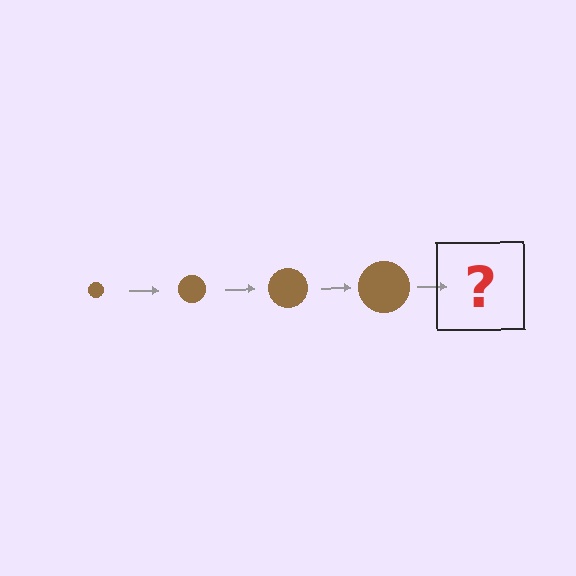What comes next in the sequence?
The next element should be a brown circle, larger than the previous one.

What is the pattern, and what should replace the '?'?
The pattern is that the circle gets progressively larger each step. The '?' should be a brown circle, larger than the previous one.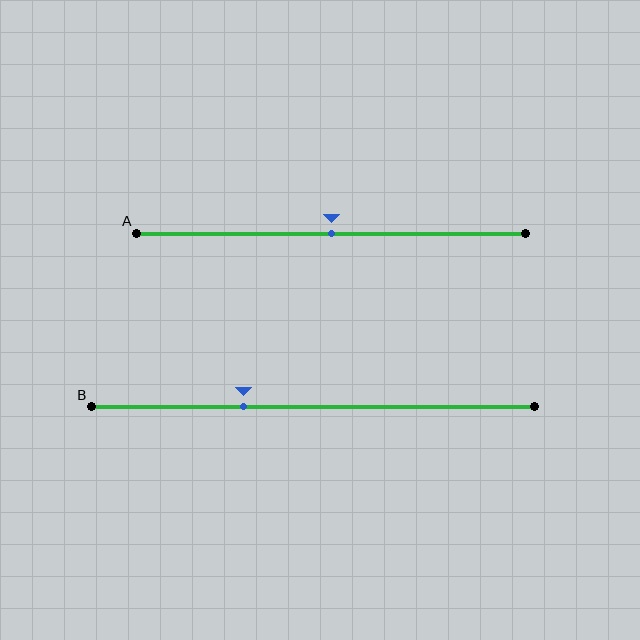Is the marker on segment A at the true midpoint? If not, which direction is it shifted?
Yes, the marker on segment A is at the true midpoint.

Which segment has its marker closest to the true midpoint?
Segment A has its marker closest to the true midpoint.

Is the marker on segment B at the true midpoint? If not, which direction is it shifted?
No, the marker on segment B is shifted to the left by about 16% of the segment length.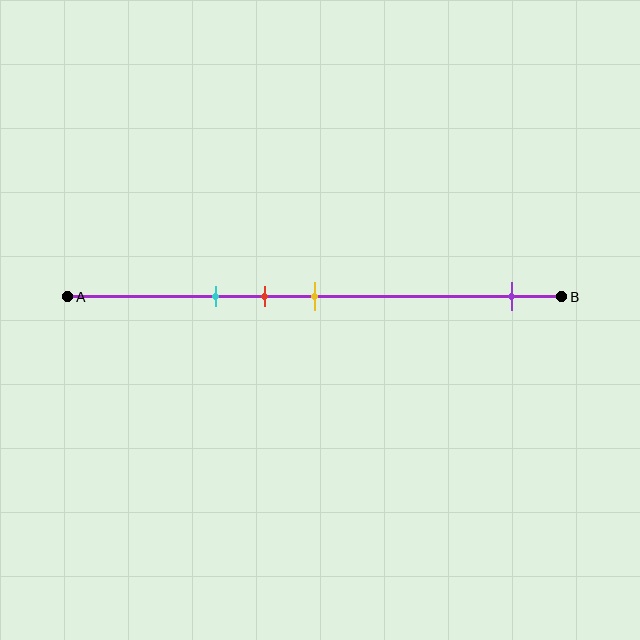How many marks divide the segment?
There are 4 marks dividing the segment.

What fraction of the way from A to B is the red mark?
The red mark is approximately 40% (0.4) of the way from A to B.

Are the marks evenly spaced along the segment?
No, the marks are not evenly spaced.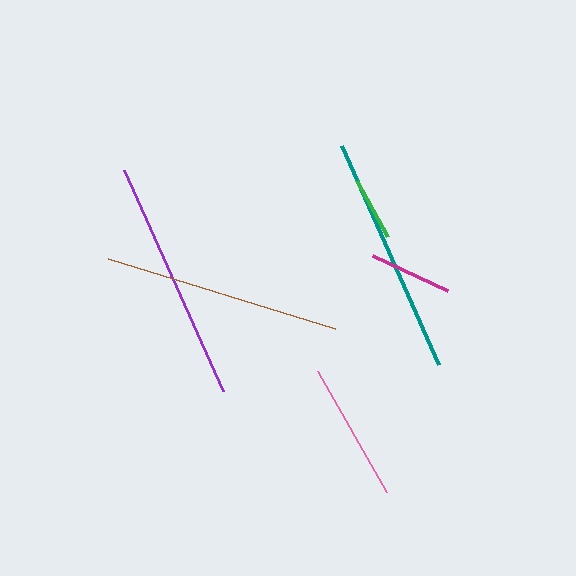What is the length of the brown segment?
The brown segment is approximately 237 pixels long.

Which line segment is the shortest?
The green line is the shortest at approximately 64 pixels.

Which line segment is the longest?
The purple line is the longest at approximately 242 pixels.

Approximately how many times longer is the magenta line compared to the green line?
The magenta line is approximately 1.3 times the length of the green line.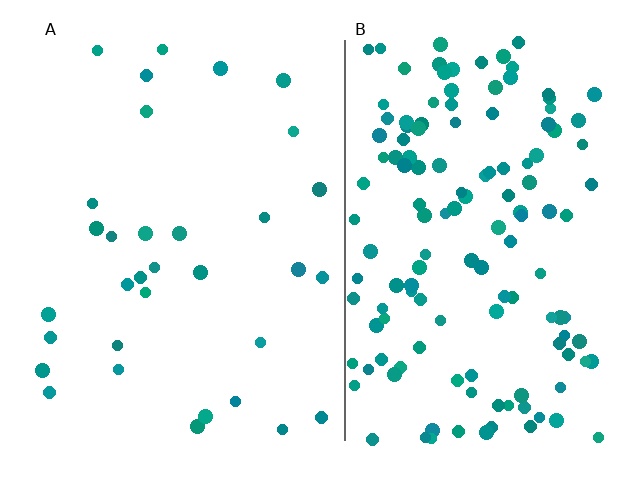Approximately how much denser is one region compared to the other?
Approximately 4.3× — region B over region A.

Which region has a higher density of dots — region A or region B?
B (the right).